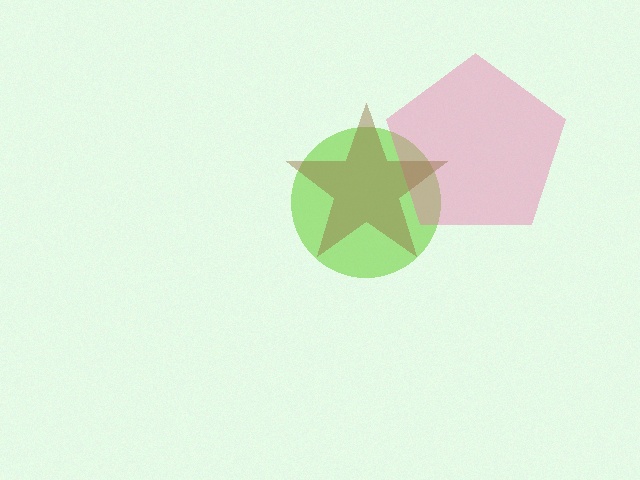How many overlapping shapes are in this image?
There are 3 overlapping shapes in the image.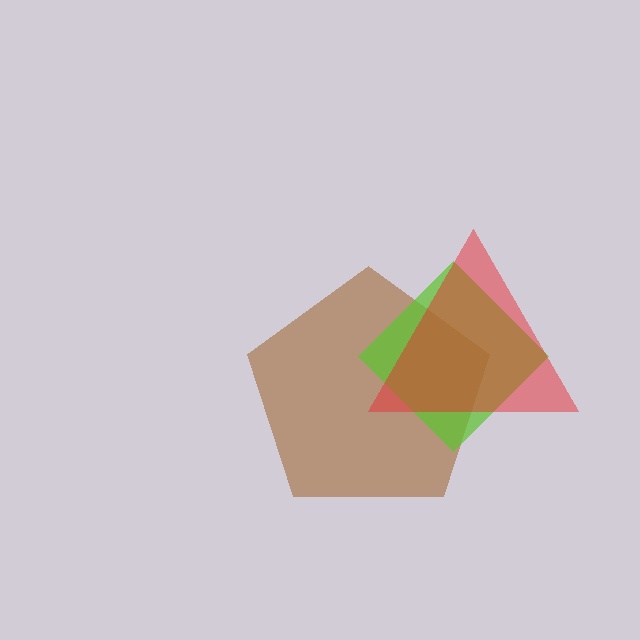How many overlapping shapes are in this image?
There are 3 overlapping shapes in the image.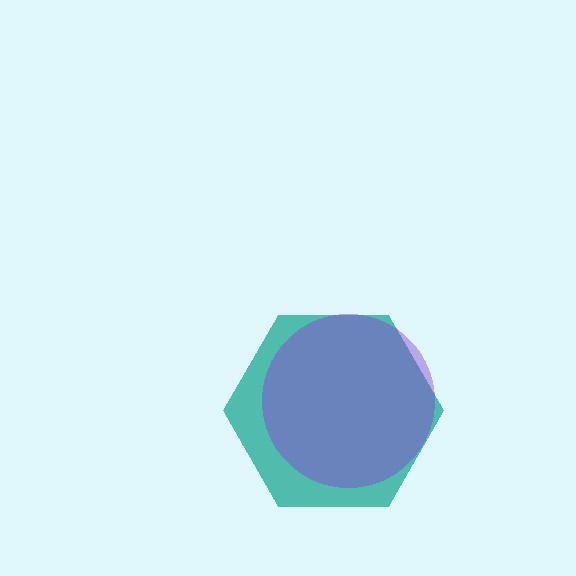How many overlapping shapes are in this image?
There are 2 overlapping shapes in the image.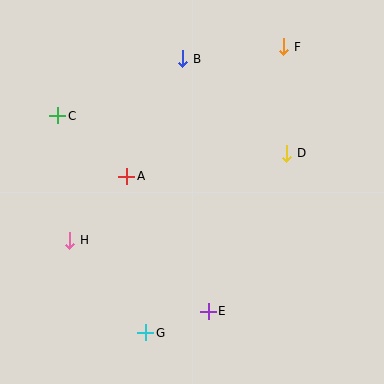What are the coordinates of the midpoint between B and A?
The midpoint between B and A is at (155, 117).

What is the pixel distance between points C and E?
The distance between C and E is 247 pixels.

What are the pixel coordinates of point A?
Point A is at (127, 176).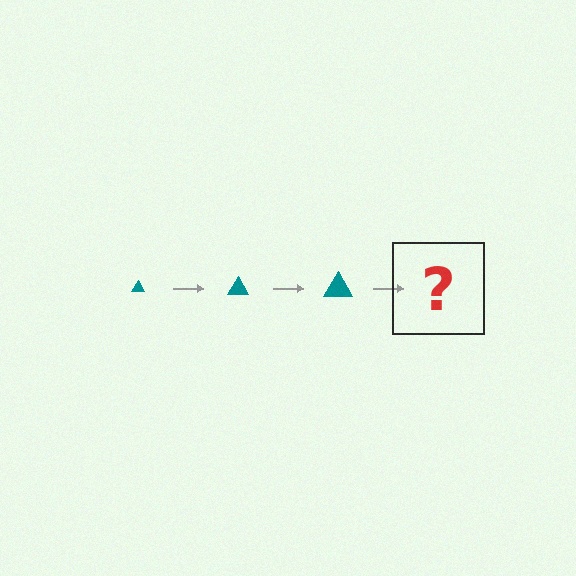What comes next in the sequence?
The next element should be a teal triangle, larger than the previous one.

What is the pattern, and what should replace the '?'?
The pattern is that the triangle gets progressively larger each step. The '?' should be a teal triangle, larger than the previous one.